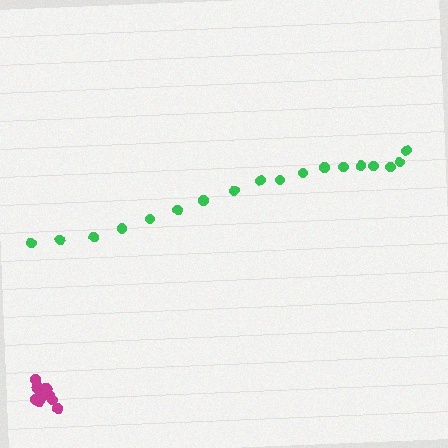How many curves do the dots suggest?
There are 2 distinct paths.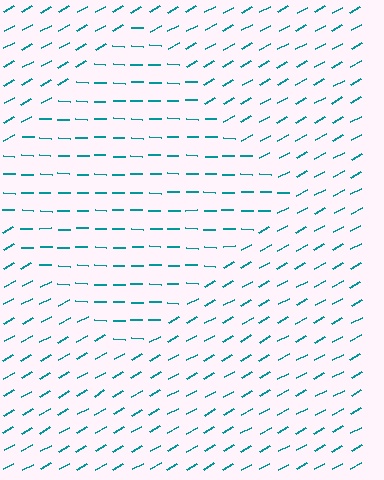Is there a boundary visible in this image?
Yes, there is a texture boundary formed by a change in line orientation.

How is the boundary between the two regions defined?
The boundary is defined purely by a change in line orientation (approximately 30 degrees difference). All lines are the same color and thickness.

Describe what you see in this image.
The image is filled with small teal line segments. A diamond region in the image has lines oriented differently from the surrounding lines, creating a visible texture boundary.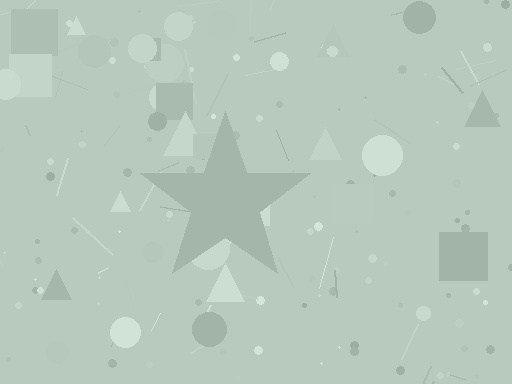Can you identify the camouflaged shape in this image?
The camouflaged shape is a star.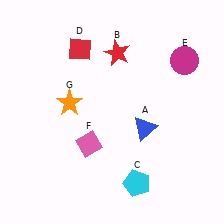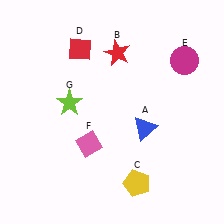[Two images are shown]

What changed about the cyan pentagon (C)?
In Image 1, C is cyan. In Image 2, it changed to yellow.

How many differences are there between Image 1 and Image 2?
There are 2 differences between the two images.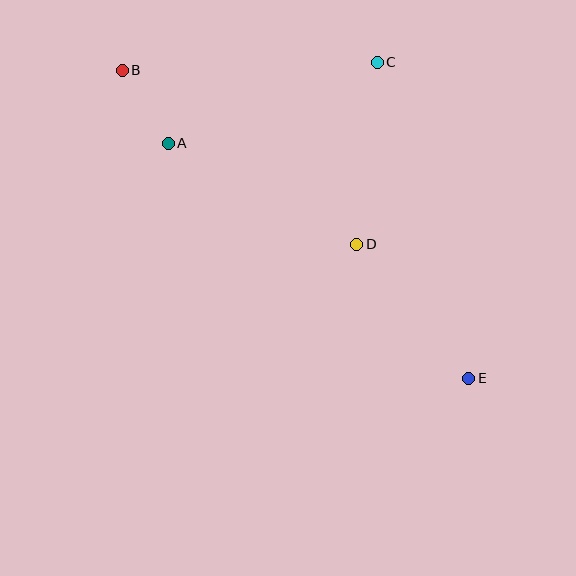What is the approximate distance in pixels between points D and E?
The distance between D and E is approximately 175 pixels.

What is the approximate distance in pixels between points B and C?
The distance between B and C is approximately 255 pixels.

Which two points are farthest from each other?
Points B and E are farthest from each other.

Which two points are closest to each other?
Points A and B are closest to each other.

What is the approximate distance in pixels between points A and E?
The distance between A and E is approximately 382 pixels.